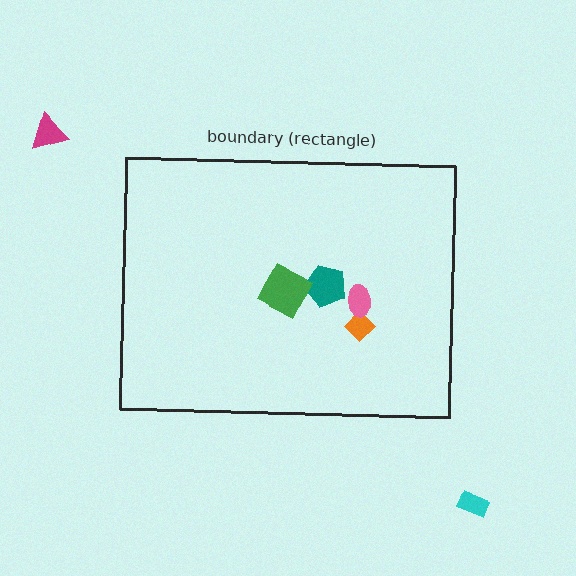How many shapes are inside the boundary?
4 inside, 2 outside.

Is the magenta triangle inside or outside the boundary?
Outside.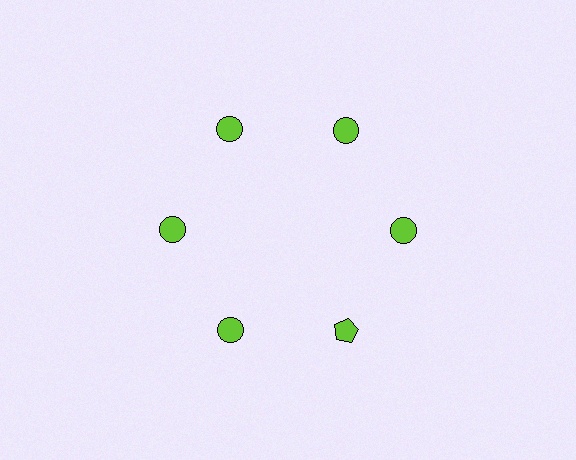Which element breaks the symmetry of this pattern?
The lime pentagon at roughly the 5 o'clock position breaks the symmetry. All other shapes are lime circles.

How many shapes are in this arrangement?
There are 6 shapes arranged in a ring pattern.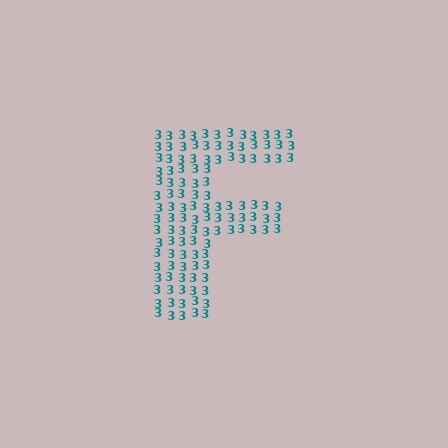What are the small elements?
The small elements are digit 3's.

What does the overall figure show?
The overall figure shows the letter F.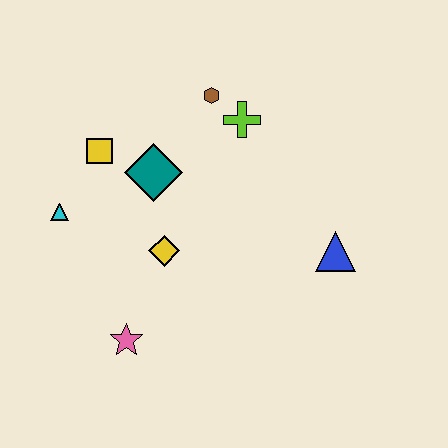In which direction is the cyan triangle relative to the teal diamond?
The cyan triangle is to the left of the teal diamond.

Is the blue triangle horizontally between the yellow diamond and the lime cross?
No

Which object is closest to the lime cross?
The brown hexagon is closest to the lime cross.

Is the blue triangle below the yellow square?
Yes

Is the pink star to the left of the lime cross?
Yes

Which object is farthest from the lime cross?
The pink star is farthest from the lime cross.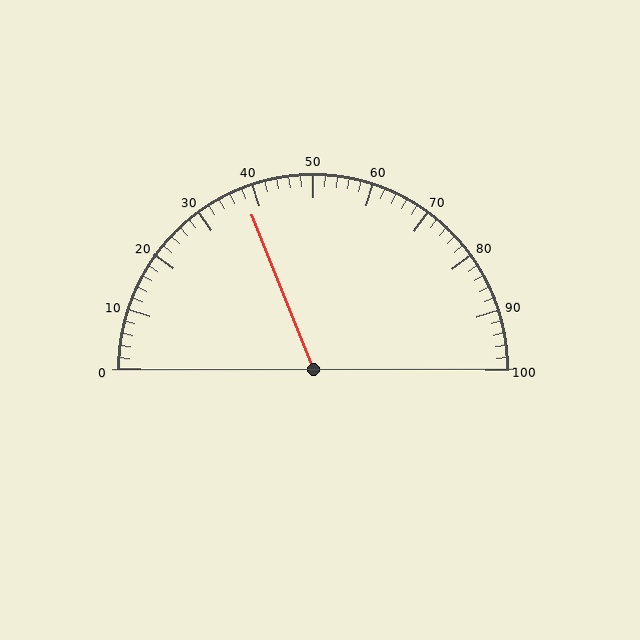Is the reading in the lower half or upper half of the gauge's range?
The reading is in the lower half of the range (0 to 100).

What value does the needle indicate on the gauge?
The needle indicates approximately 38.